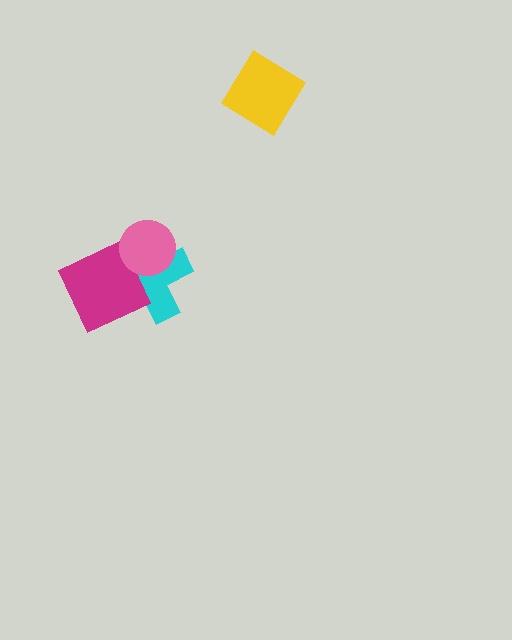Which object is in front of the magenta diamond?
The pink circle is in front of the magenta diamond.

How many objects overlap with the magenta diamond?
2 objects overlap with the magenta diamond.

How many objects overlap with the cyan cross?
2 objects overlap with the cyan cross.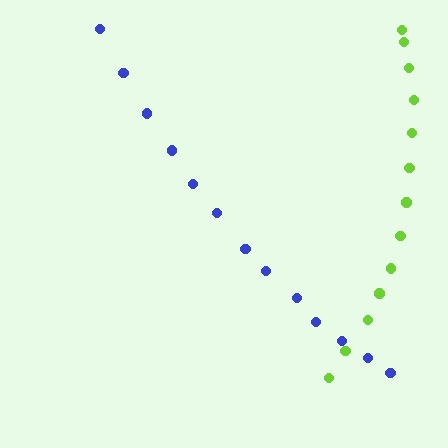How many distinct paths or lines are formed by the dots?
There are 2 distinct paths.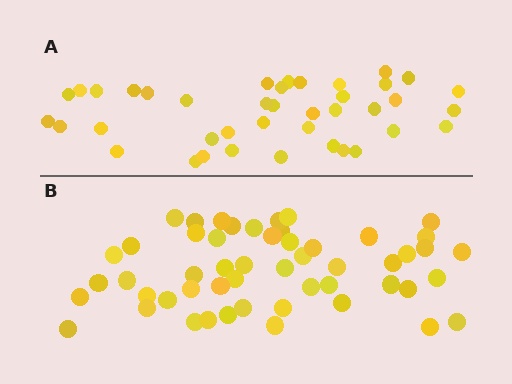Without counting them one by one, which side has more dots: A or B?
Region B (the bottom region) has more dots.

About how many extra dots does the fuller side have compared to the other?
Region B has roughly 12 or so more dots than region A.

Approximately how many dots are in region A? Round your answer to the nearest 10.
About 40 dots.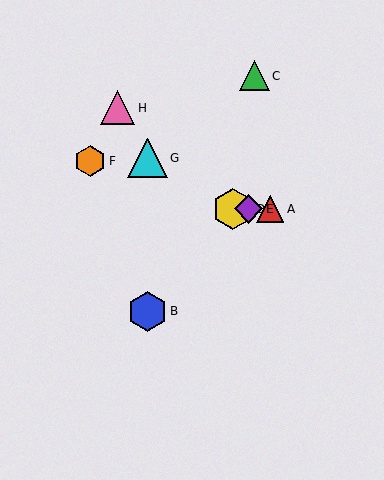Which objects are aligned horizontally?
Objects A, D, E are aligned horizontally.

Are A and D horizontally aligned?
Yes, both are at y≈209.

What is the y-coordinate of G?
Object G is at y≈158.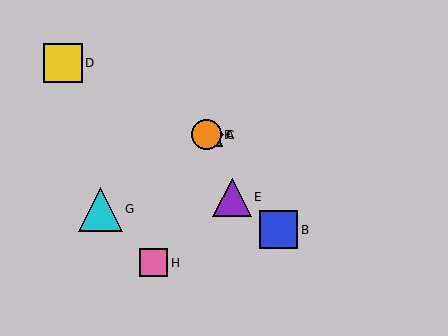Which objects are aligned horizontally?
Objects A, C, F are aligned horizontally.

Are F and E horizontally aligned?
No, F is at y≈135 and E is at y≈197.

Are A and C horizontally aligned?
Yes, both are at y≈135.